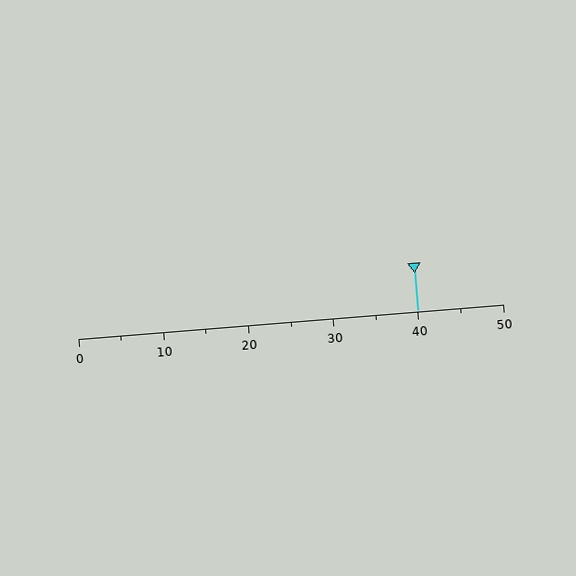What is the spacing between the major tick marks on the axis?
The major ticks are spaced 10 apart.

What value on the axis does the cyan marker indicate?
The marker indicates approximately 40.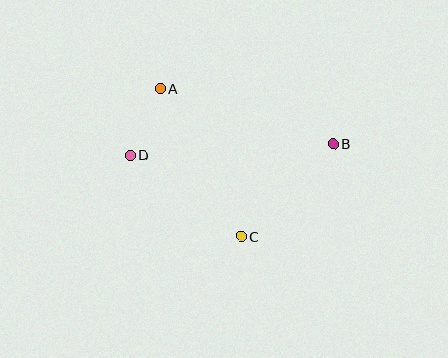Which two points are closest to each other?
Points A and D are closest to each other.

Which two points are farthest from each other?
Points B and D are farthest from each other.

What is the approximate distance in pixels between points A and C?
The distance between A and C is approximately 169 pixels.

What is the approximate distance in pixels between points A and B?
The distance between A and B is approximately 182 pixels.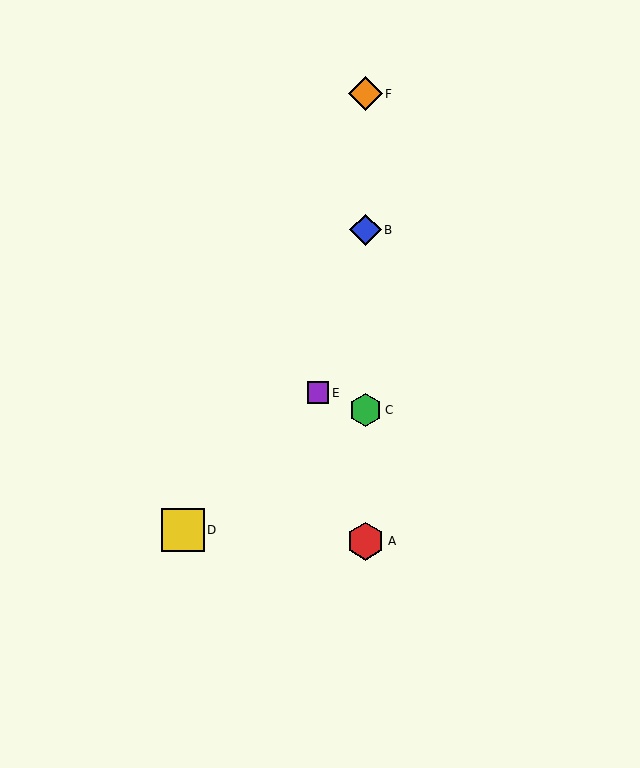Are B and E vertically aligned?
No, B is at x≈366 and E is at x≈318.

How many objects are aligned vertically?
4 objects (A, B, C, F) are aligned vertically.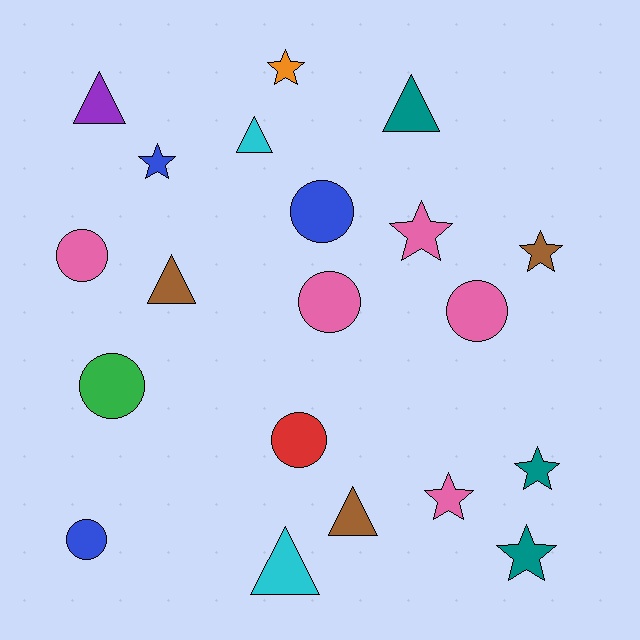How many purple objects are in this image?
There is 1 purple object.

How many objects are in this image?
There are 20 objects.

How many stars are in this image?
There are 7 stars.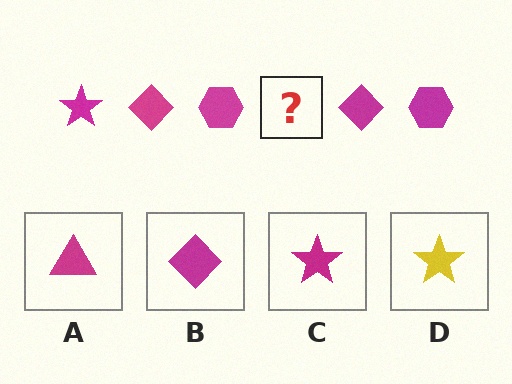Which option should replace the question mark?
Option C.